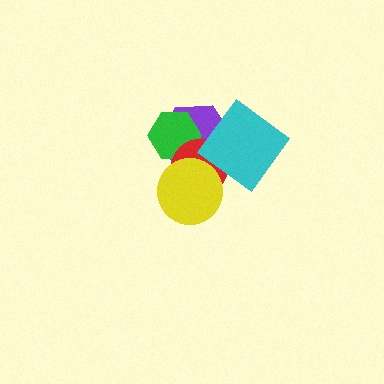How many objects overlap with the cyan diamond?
3 objects overlap with the cyan diamond.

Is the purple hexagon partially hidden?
Yes, it is partially covered by another shape.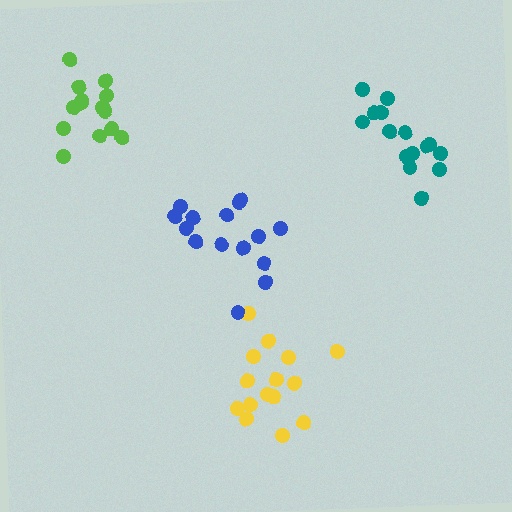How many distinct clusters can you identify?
There are 4 distinct clusters.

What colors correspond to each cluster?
The clusters are colored: yellow, teal, lime, blue.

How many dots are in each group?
Group 1: 15 dots, Group 2: 16 dots, Group 3: 14 dots, Group 4: 15 dots (60 total).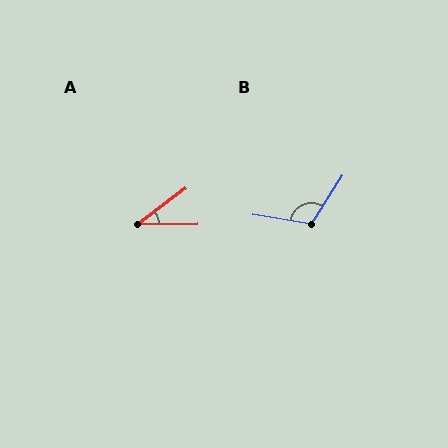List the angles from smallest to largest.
A (37°), B (113°).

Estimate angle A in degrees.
Approximately 37 degrees.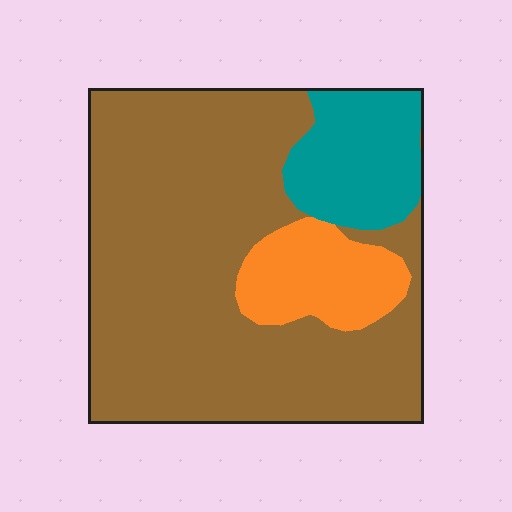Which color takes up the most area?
Brown, at roughly 75%.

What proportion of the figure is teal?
Teal covers about 15% of the figure.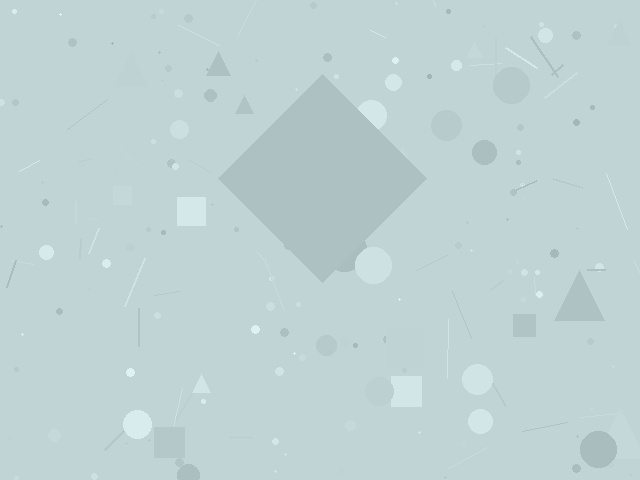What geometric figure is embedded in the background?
A diamond is embedded in the background.